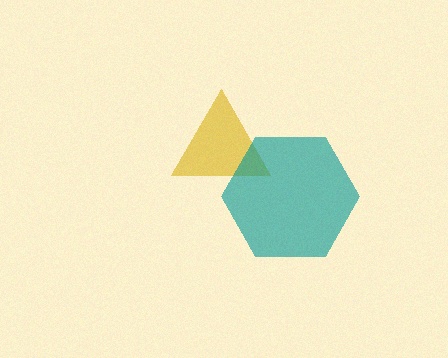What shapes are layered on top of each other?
The layered shapes are: a yellow triangle, a teal hexagon.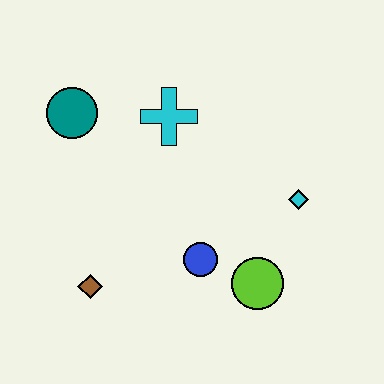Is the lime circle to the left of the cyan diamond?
Yes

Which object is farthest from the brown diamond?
The cyan diamond is farthest from the brown diamond.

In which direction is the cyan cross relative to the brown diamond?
The cyan cross is above the brown diamond.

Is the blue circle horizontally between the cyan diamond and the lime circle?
No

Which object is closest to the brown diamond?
The blue circle is closest to the brown diamond.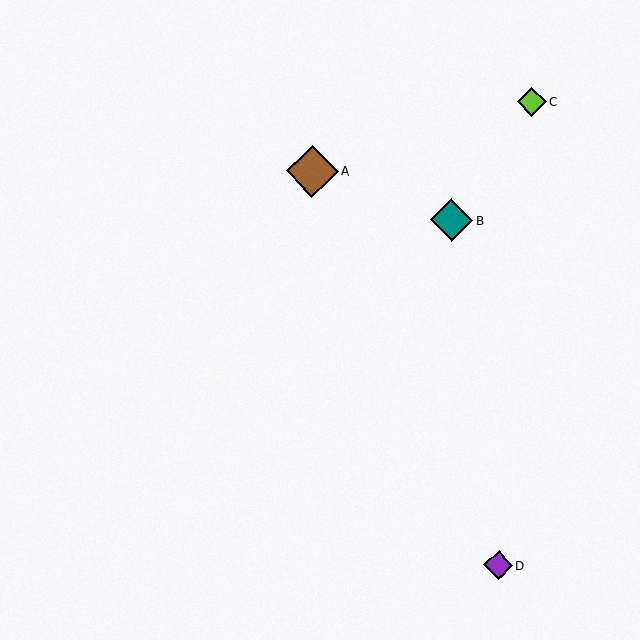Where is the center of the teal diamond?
The center of the teal diamond is at (452, 220).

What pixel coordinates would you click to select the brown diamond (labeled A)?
Click at (312, 171) to select the brown diamond A.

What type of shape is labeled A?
Shape A is a brown diamond.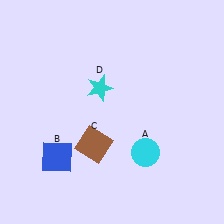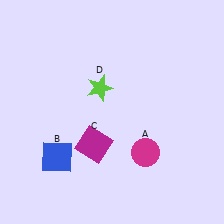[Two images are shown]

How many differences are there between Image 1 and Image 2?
There are 3 differences between the two images.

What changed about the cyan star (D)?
In Image 1, D is cyan. In Image 2, it changed to lime.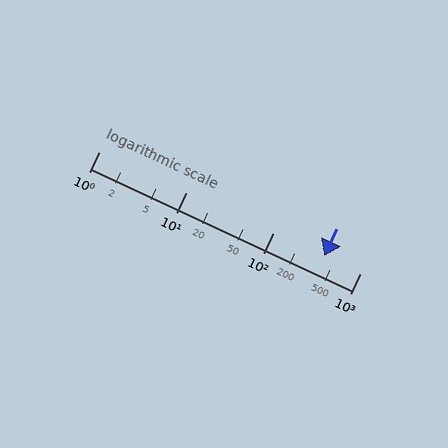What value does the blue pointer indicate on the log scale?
The pointer indicates approximately 390.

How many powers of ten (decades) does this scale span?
The scale spans 3 decades, from 1 to 1000.